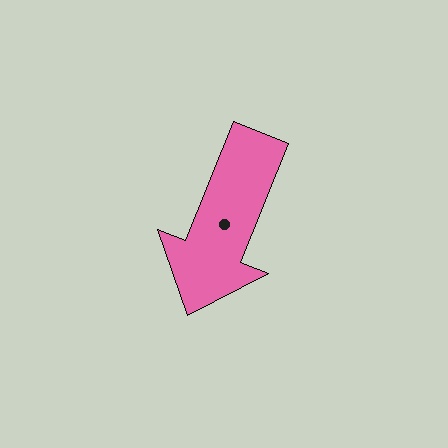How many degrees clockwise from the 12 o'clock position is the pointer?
Approximately 202 degrees.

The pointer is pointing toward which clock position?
Roughly 7 o'clock.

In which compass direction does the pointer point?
South.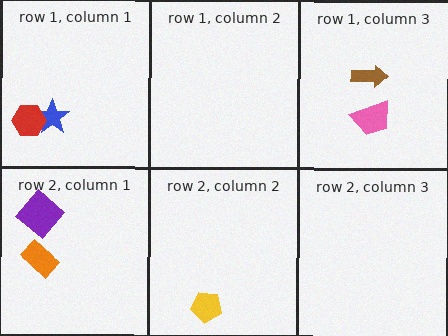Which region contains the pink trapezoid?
The row 1, column 3 region.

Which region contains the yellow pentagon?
The row 2, column 2 region.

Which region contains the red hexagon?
The row 1, column 1 region.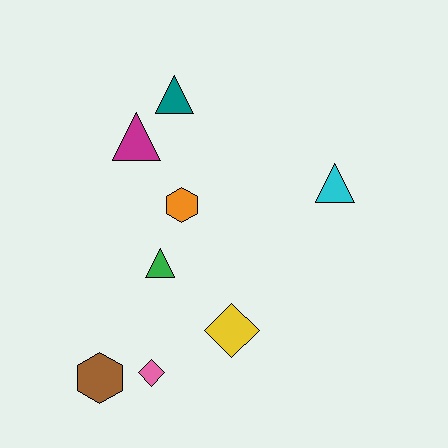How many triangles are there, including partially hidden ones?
There are 4 triangles.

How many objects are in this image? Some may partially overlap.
There are 8 objects.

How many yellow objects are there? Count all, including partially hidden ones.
There is 1 yellow object.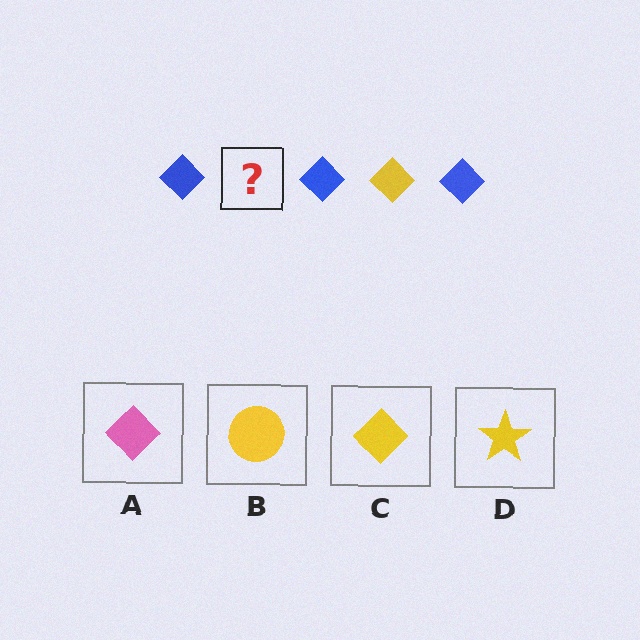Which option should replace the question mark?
Option C.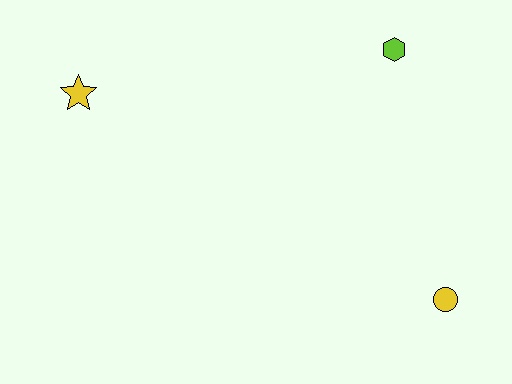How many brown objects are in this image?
There are no brown objects.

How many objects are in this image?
There are 3 objects.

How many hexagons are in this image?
There is 1 hexagon.